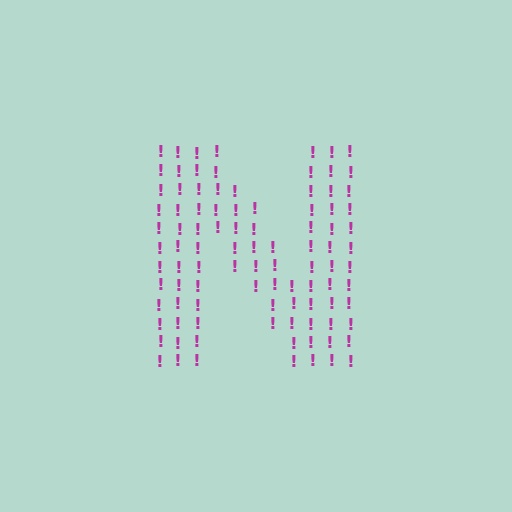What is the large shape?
The large shape is the letter N.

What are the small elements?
The small elements are exclamation marks.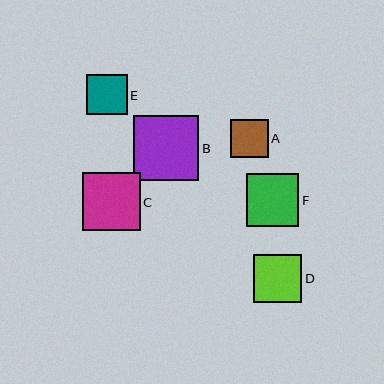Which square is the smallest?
Square A is the smallest with a size of approximately 38 pixels.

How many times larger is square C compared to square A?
Square C is approximately 1.5 times the size of square A.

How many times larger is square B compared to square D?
Square B is approximately 1.3 times the size of square D.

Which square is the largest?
Square B is the largest with a size of approximately 65 pixels.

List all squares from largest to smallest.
From largest to smallest: B, C, F, D, E, A.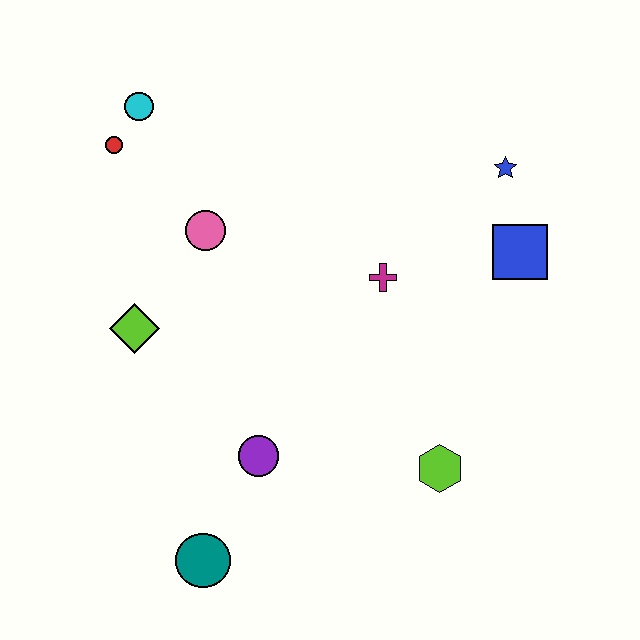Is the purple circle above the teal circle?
Yes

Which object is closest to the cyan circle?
The red circle is closest to the cyan circle.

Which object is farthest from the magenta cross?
The teal circle is farthest from the magenta cross.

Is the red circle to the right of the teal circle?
No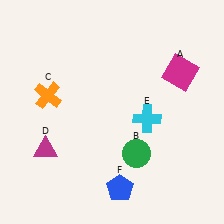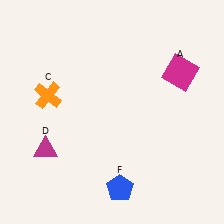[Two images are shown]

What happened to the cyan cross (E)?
The cyan cross (E) was removed in Image 2. It was in the bottom-right area of Image 1.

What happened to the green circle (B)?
The green circle (B) was removed in Image 2. It was in the bottom-right area of Image 1.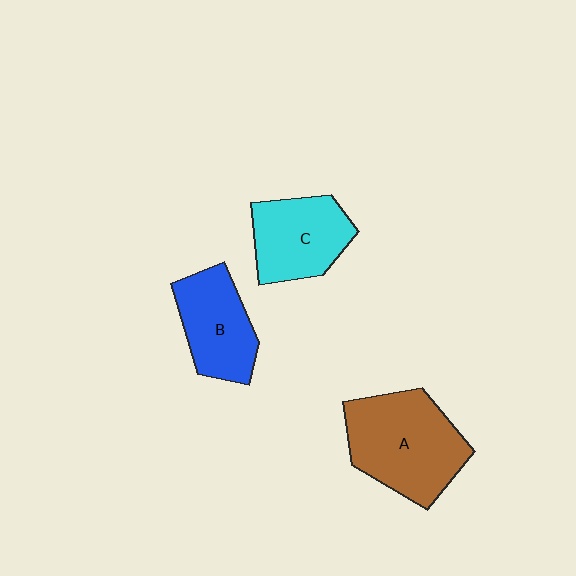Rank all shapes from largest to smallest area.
From largest to smallest: A (brown), C (cyan), B (blue).